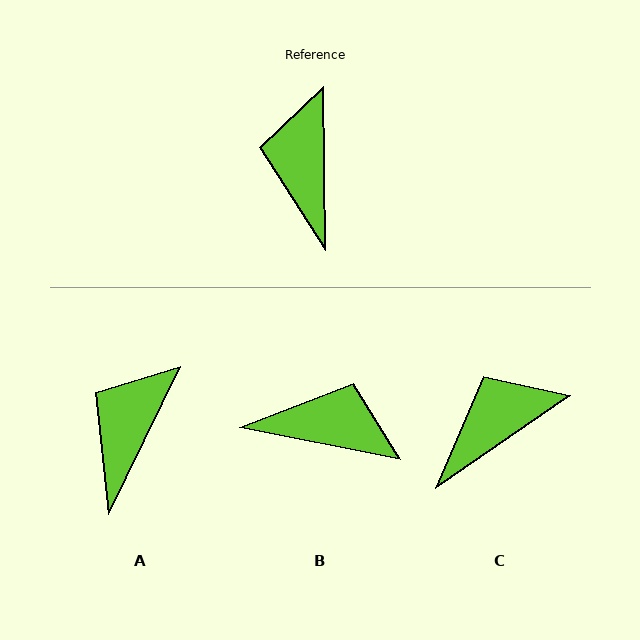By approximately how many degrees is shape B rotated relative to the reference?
Approximately 102 degrees clockwise.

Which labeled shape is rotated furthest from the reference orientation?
B, about 102 degrees away.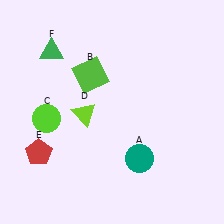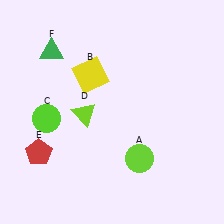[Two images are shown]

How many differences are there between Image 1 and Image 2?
There are 2 differences between the two images.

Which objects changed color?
A changed from teal to lime. B changed from lime to yellow.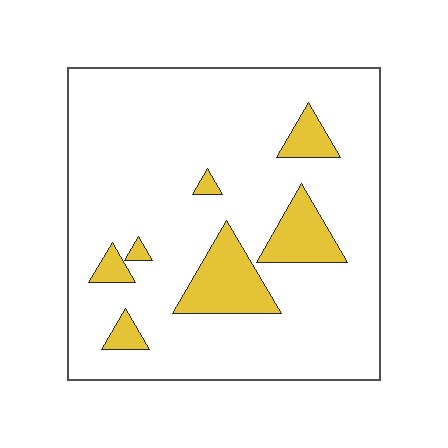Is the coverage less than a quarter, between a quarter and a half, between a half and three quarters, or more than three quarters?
Less than a quarter.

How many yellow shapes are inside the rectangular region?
7.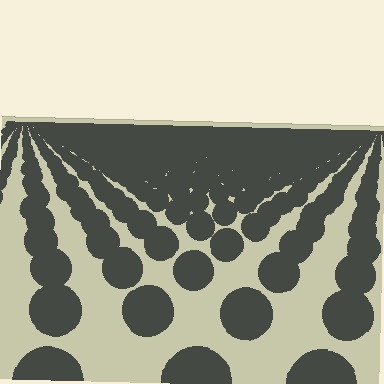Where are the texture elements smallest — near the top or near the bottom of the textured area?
Near the top.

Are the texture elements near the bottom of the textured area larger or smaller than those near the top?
Larger. Near the bottom, elements are closer to the viewer and appear at a bigger on-screen size.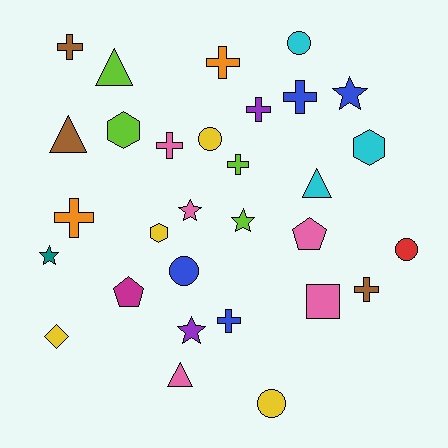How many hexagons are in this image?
There are 3 hexagons.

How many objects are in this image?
There are 30 objects.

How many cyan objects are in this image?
There are 3 cyan objects.